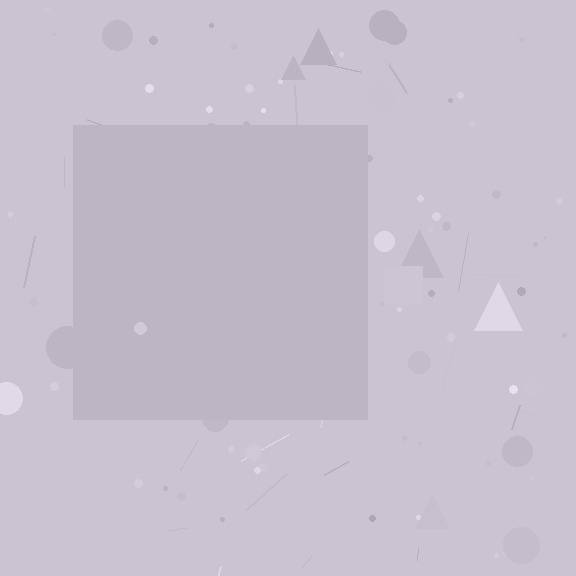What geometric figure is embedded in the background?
A square is embedded in the background.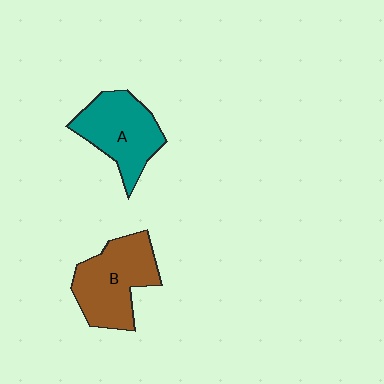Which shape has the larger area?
Shape B (brown).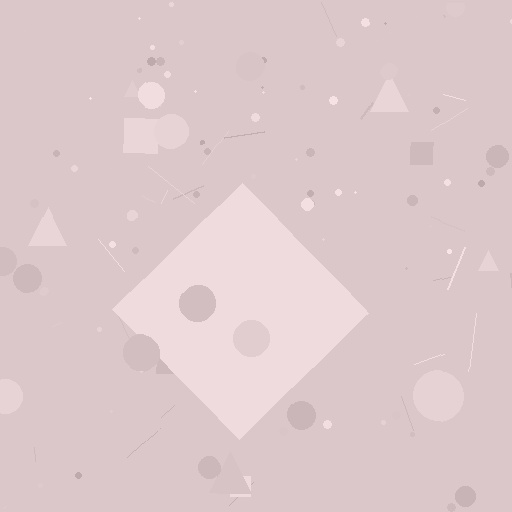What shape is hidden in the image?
A diamond is hidden in the image.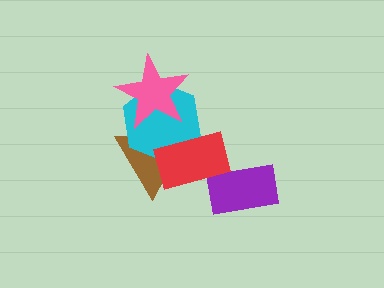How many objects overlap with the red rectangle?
3 objects overlap with the red rectangle.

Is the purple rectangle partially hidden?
Yes, it is partially covered by another shape.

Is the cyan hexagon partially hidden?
Yes, it is partially covered by another shape.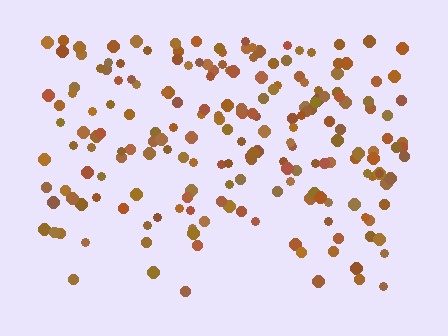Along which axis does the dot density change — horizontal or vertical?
Vertical.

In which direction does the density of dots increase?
From bottom to top, with the top side densest.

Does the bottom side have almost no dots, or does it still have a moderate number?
Still a moderate number, just noticeably fewer than the top.